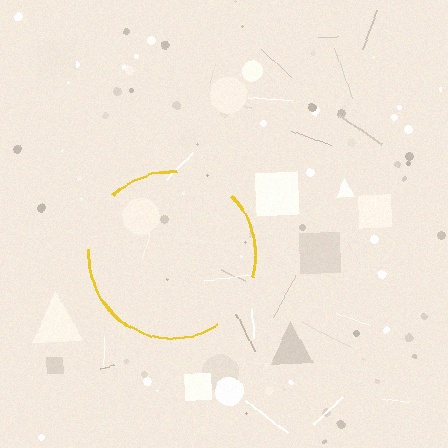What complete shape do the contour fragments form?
The contour fragments form a circle.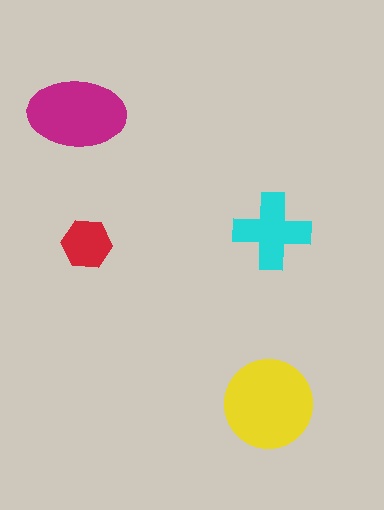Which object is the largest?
The yellow circle.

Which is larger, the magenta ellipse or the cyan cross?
The magenta ellipse.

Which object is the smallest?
The red hexagon.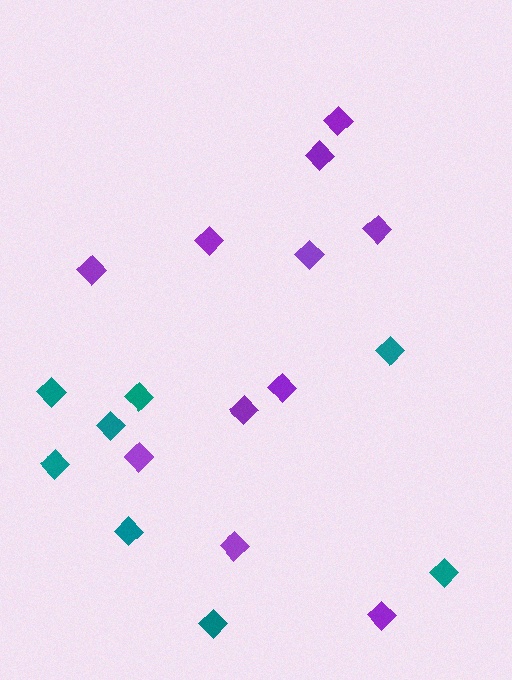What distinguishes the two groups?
There are 2 groups: one group of teal diamonds (8) and one group of purple diamonds (11).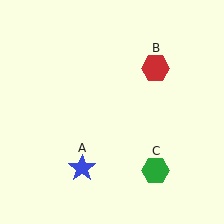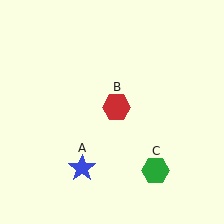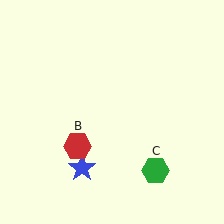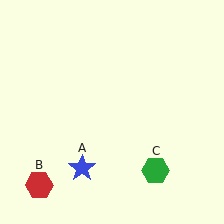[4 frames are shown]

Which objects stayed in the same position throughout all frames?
Blue star (object A) and green hexagon (object C) remained stationary.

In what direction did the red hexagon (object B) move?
The red hexagon (object B) moved down and to the left.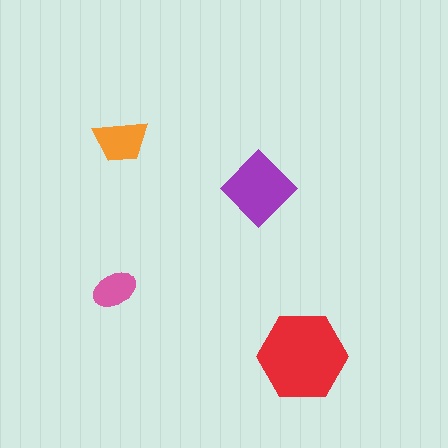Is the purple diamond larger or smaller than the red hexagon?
Smaller.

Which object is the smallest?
The pink ellipse.